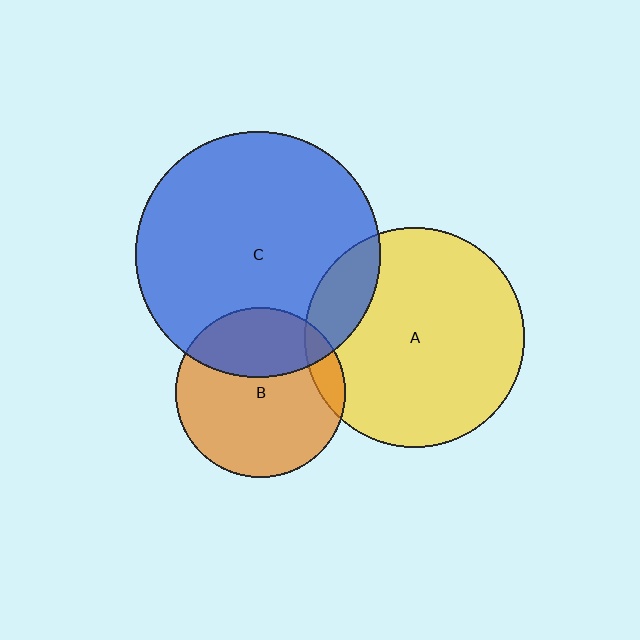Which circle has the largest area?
Circle C (blue).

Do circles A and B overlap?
Yes.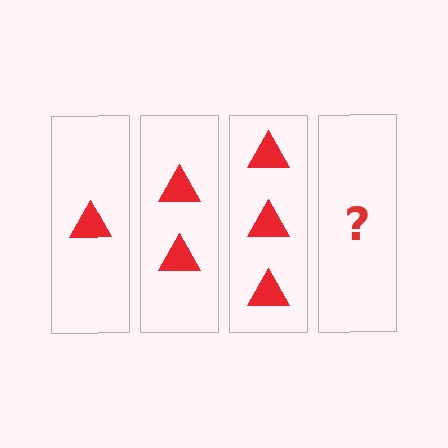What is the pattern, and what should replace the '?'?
The pattern is that each step adds one more triangle. The '?' should be 4 triangles.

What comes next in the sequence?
The next element should be 4 triangles.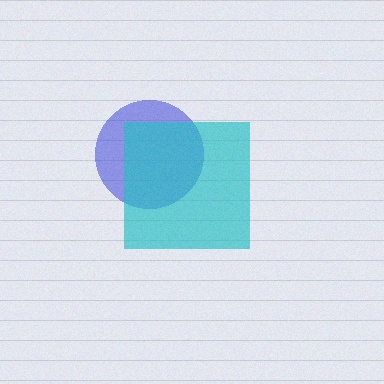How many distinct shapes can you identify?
There are 2 distinct shapes: a blue circle, a cyan square.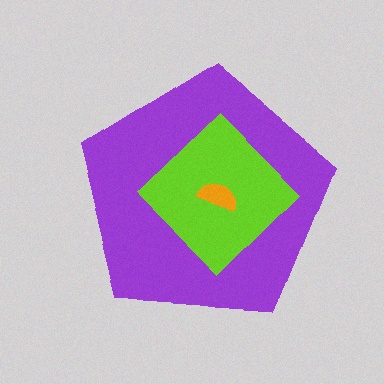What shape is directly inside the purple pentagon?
The lime diamond.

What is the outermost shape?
The purple pentagon.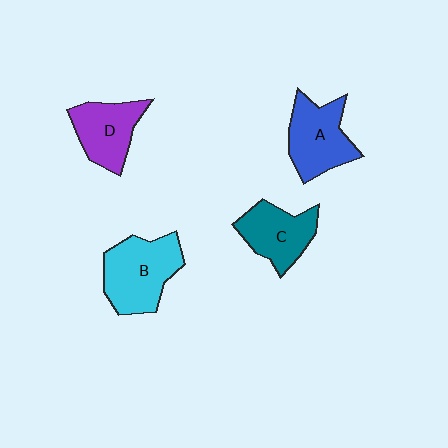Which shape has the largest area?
Shape B (cyan).